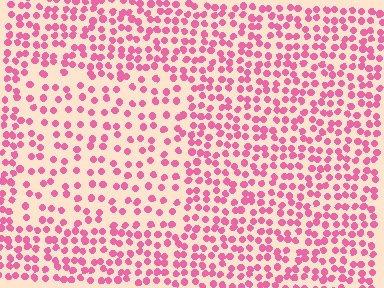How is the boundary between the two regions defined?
The boundary is defined by a change in element density (approximately 1.7x ratio). All elements are the same color, size, and shape.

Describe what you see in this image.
The image contains small pink elements arranged at two different densities. A rectangle-shaped region is visible where the elements are less densely packed than the surrounding area.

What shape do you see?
I see a rectangle.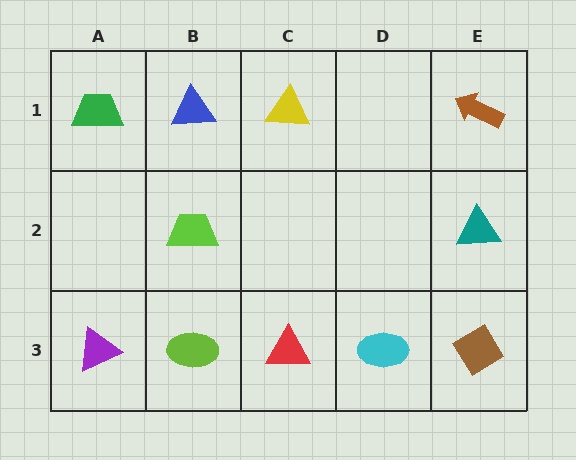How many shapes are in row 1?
4 shapes.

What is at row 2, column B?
A lime trapezoid.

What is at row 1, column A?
A green trapezoid.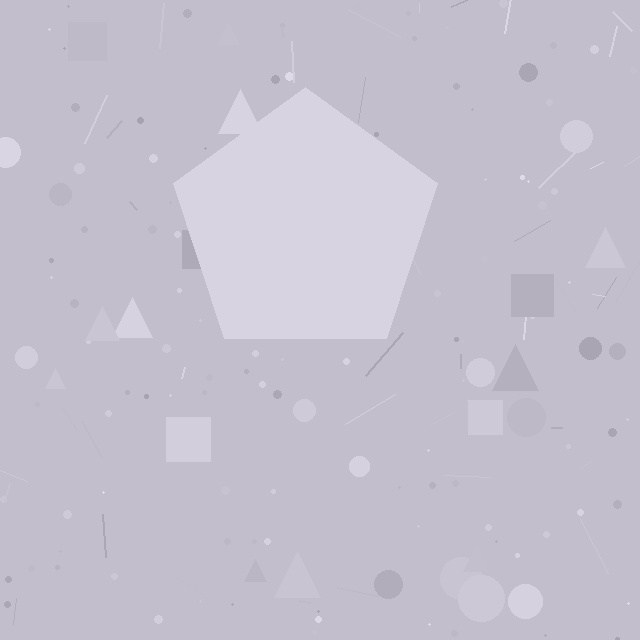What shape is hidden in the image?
A pentagon is hidden in the image.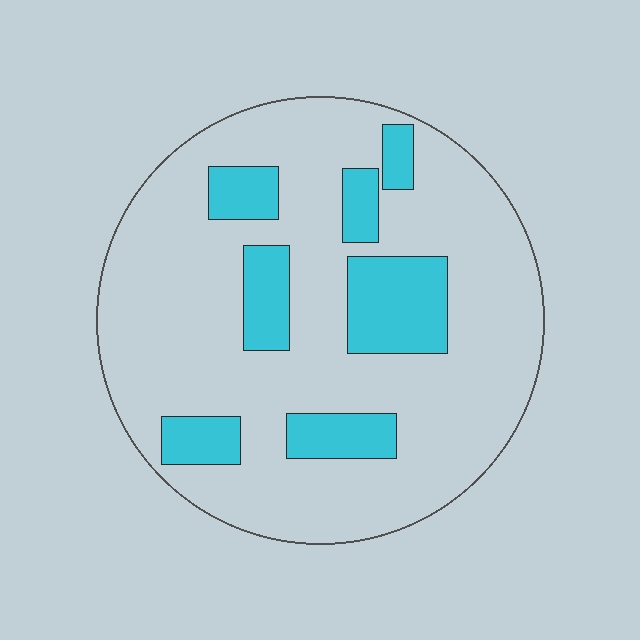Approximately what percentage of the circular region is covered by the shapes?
Approximately 20%.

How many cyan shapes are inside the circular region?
7.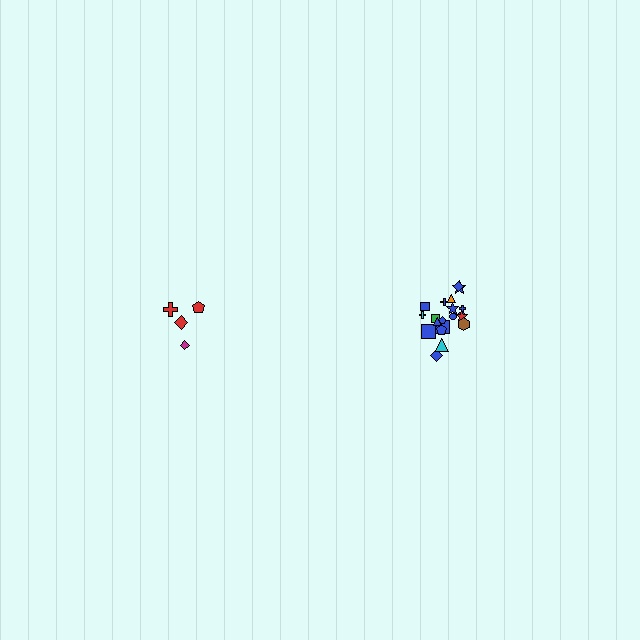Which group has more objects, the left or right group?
The right group.